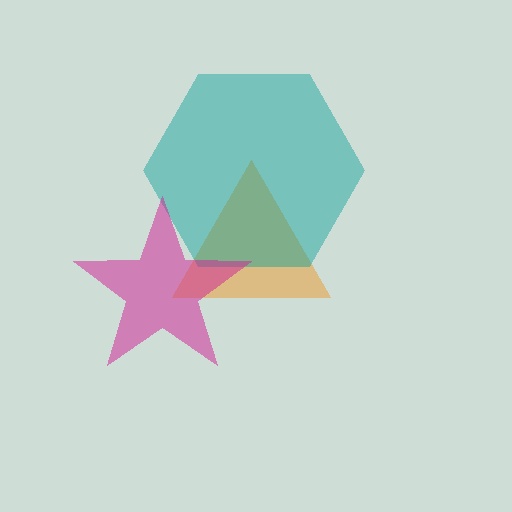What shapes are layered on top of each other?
The layered shapes are: an orange triangle, a teal hexagon, a magenta star.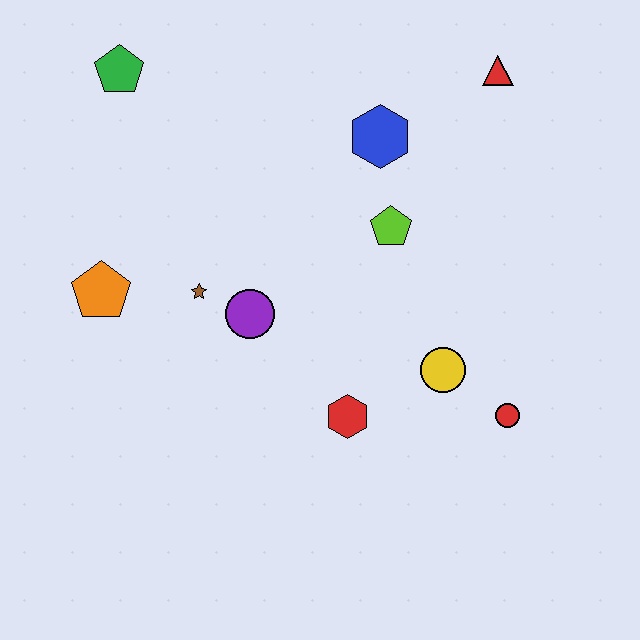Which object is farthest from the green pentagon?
The red circle is farthest from the green pentagon.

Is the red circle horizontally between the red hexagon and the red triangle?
No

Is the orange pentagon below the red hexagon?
No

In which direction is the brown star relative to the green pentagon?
The brown star is below the green pentagon.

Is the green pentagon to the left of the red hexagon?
Yes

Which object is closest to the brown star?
The purple circle is closest to the brown star.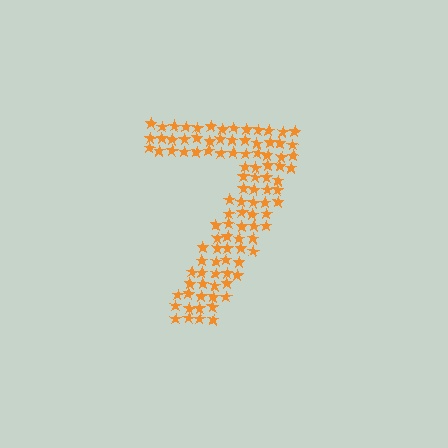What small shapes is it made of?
It is made of small stars.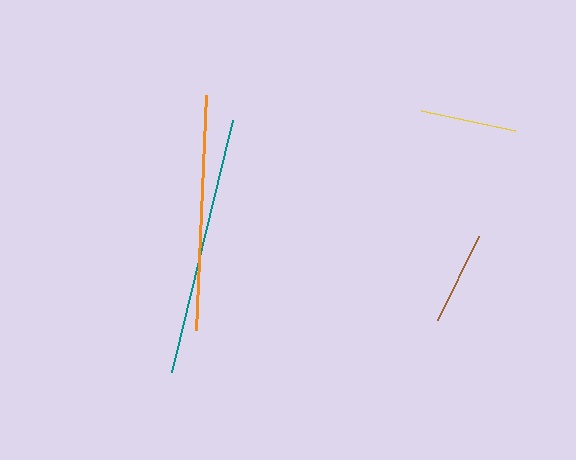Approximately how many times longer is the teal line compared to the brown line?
The teal line is approximately 2.8 times the length of the brown line.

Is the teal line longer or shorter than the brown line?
The teal line is longer than the brown line.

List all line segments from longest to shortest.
From longest to shortest: teal, orange, yellow, brown.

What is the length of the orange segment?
The orange segment is approximately 236 pixels long.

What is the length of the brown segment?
The brown segment is approximately 94 pixels long.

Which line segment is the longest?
The teal line is the longest at approximately 259 pixels.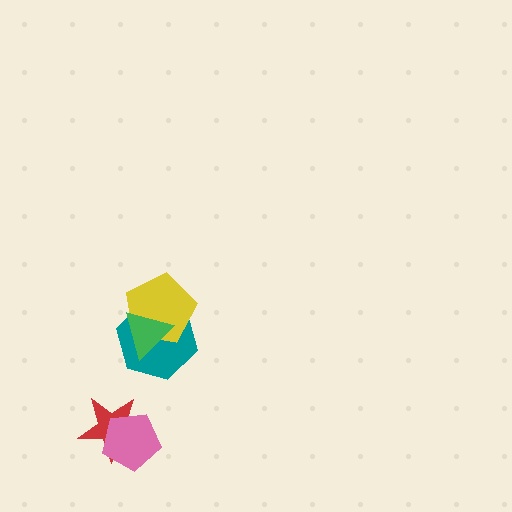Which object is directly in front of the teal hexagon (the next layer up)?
The yellow pentagon is directly in front of the teal hexagon.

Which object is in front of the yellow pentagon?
The green triangle is in front of the yellow pentagon.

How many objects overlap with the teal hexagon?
2 objects overlap with the teal hexagon.